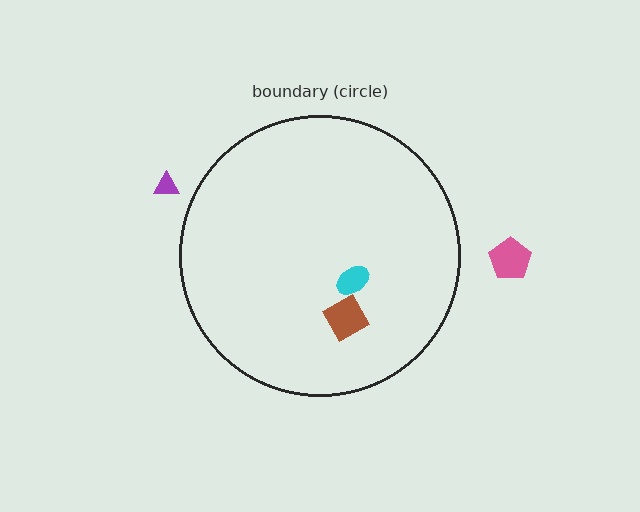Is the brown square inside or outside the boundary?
Inside.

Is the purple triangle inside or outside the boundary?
Outside.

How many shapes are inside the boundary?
2 inside, 2 outside.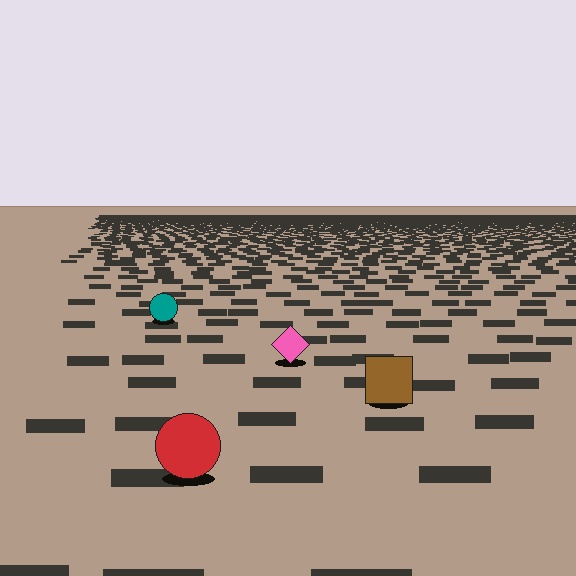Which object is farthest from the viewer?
The teal circle is farthest from the viewer. It appears smaller and the ground texture around it is denser.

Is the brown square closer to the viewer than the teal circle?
Yes. The brown square is closer — you can tell from the texture gradient: the ground texture is coarser near it.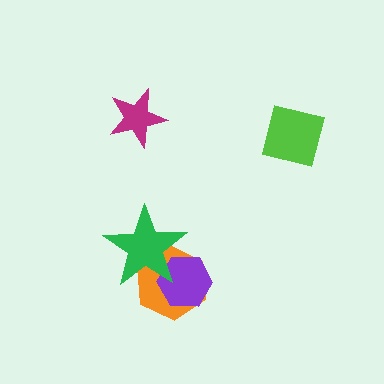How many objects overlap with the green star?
2 objects overlap with the green star.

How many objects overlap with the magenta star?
0 objects overlap with the magenta star.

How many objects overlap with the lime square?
0 objects overlap with the lime square.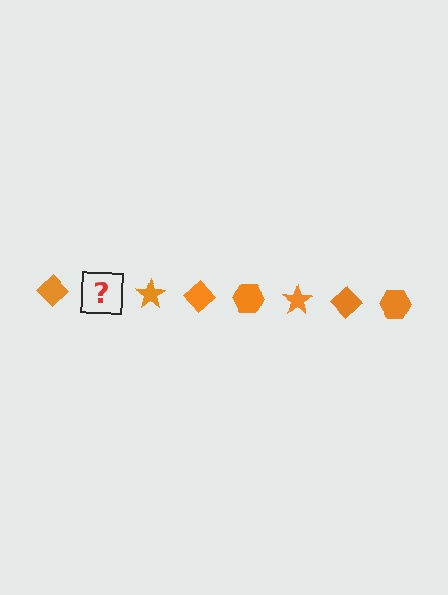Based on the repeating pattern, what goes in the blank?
The blank should be an orange hexagon.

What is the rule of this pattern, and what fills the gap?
The rule is that the pattern cycles through diamond, hexagon, star shapes in orange. The gap should be filled with an orange hexagon.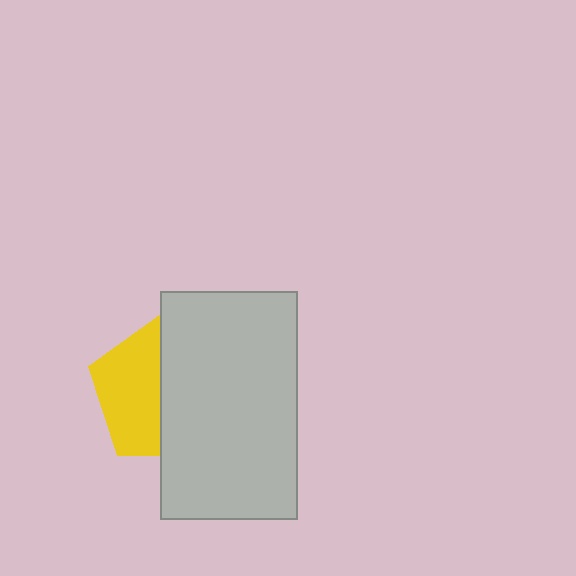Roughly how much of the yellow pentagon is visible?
About half of it is visible (roughly 46%).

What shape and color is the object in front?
The object in front is a light gray rectangle.